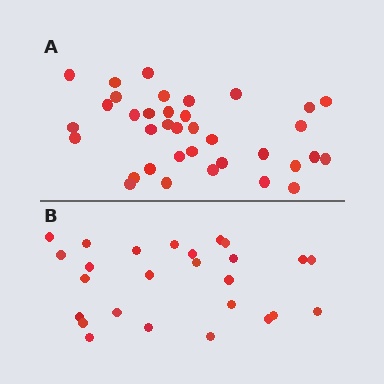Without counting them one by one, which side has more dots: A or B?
Region A (the top region) has more dots.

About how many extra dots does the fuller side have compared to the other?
Region A has roughly 10 or so more dots than region B.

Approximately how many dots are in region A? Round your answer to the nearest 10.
About 40 dots. (The exact count is 36, which rounds to 40.)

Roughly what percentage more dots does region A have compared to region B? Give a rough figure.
About 40% more.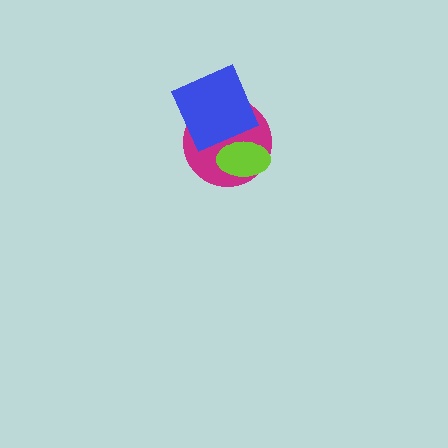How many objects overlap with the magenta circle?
2 objects overlap with the magenta circle.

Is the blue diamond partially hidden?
Yes, it is partially covered by another shape.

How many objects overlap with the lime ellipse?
2 objects overlap with the lime ellipse.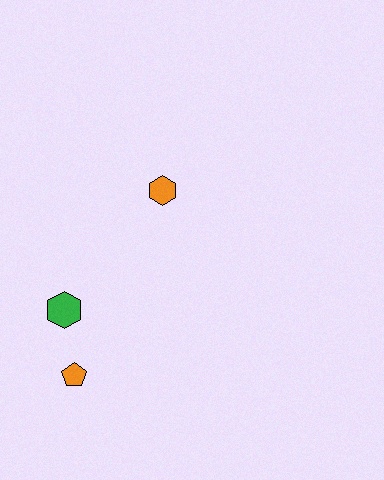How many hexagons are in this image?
There are 2 hexagons.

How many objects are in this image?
There are 3 objects.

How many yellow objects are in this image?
There are no yellow objects.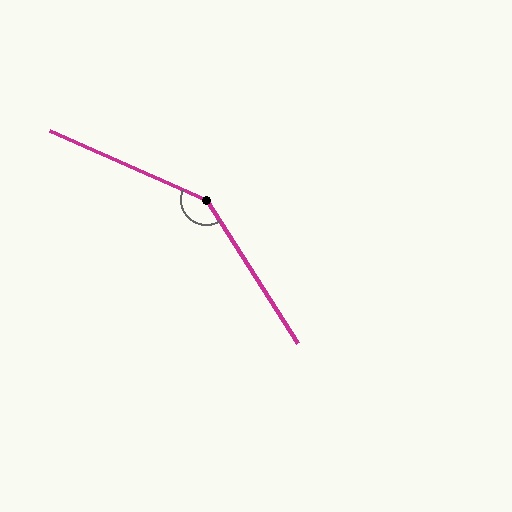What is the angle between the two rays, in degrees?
Approximately 146 degrees.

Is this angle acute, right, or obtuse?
It is obtuse.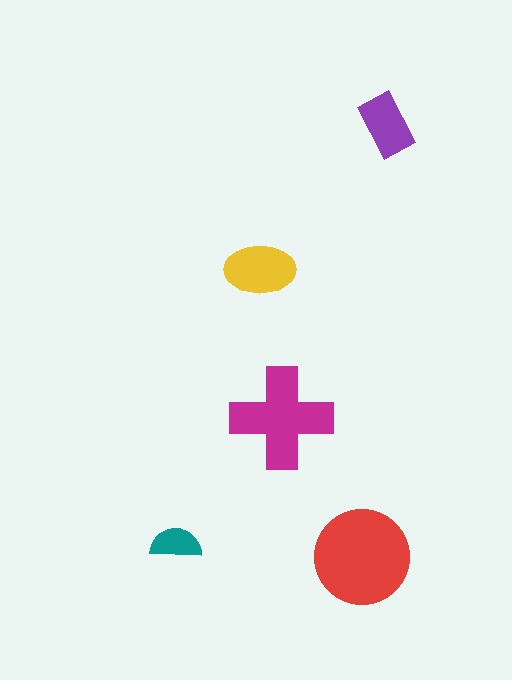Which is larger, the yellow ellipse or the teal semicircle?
The yellow ellipse.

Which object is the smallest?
The teal semicircle.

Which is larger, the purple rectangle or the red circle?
The red circle.